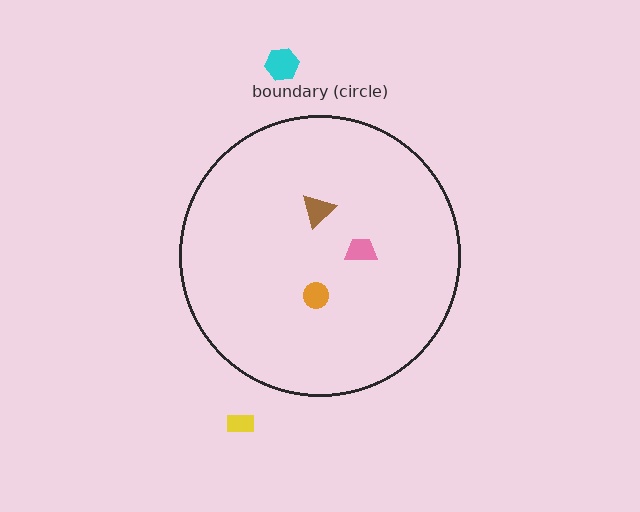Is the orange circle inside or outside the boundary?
Inside.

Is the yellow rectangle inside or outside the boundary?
Outside.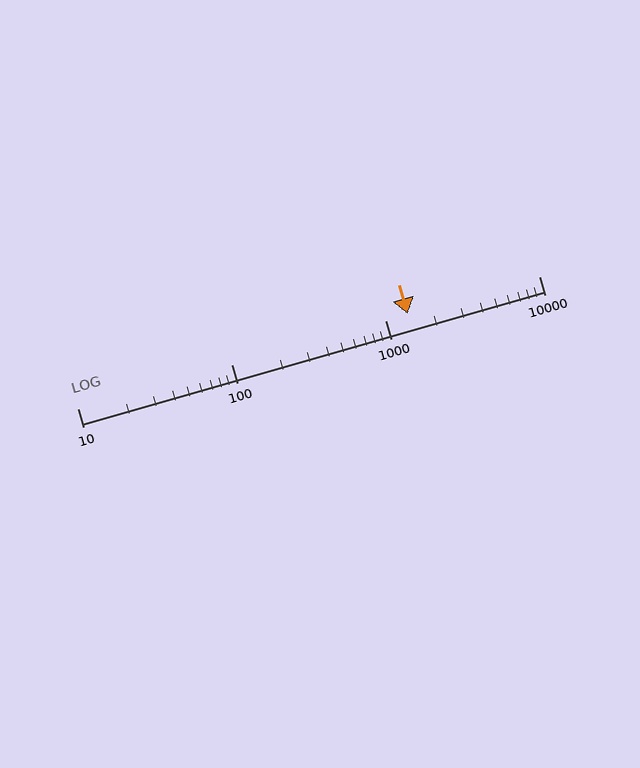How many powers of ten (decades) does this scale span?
The scale spans 3 decades, from 10 to 10000.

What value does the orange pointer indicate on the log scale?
The pointer indicates approximately 1400.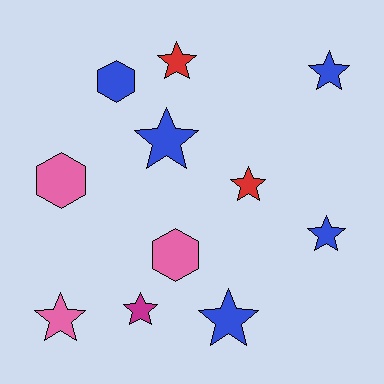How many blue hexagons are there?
There is 1 blue hexagon.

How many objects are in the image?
There are 11 objects.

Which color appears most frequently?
Blue, with 5 objects.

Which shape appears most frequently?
Star, with 8 objects.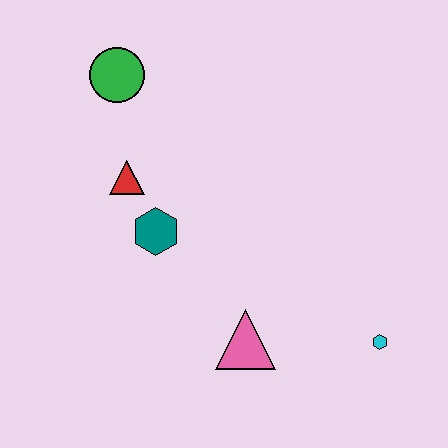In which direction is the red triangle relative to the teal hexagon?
The red triangle is above the teal hexagon.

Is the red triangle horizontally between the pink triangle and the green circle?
Yes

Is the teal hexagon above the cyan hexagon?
Yes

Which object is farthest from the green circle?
The cyan hexagon is farthest from the green circle.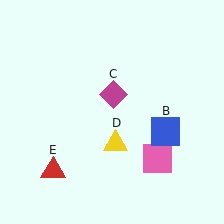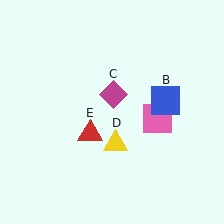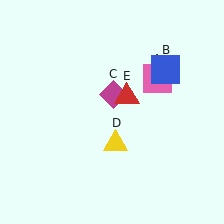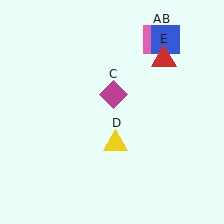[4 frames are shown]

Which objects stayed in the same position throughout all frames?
Magenta diamond (object C) and yellow triangle (object D) remained stationary.